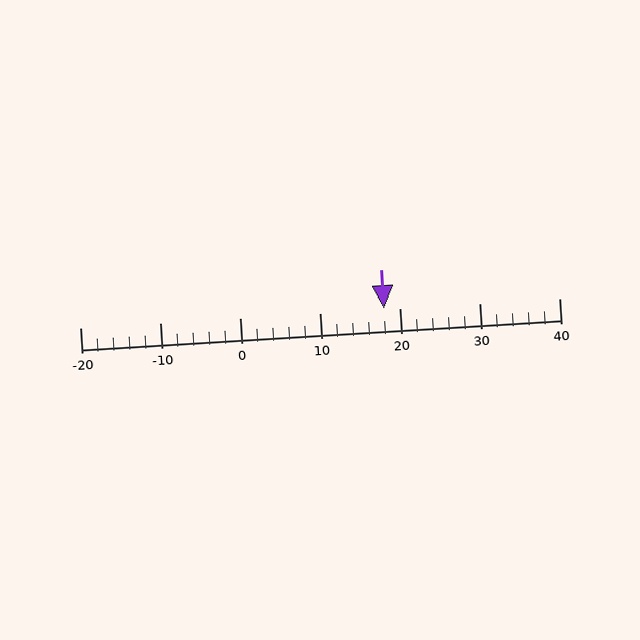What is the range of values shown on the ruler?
The ruler shows values from -20 to 40.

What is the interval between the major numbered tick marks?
The major tick marks are spaced 10 units apart.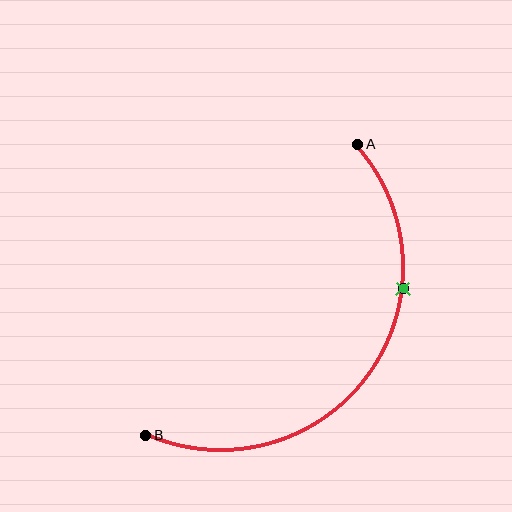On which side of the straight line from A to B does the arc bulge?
The arc bulges below and to the right of the straight line connecting A and B.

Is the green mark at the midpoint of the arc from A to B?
No. The green mark lies on the arc but is closer to endpoint A. The arc midpoint would be at the point on the curve equidistant along the arc from both A and B.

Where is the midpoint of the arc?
The arc midpoint is the point on the curve farthest from the straight line joining A and B. It sits below and to the right of that line.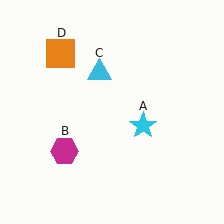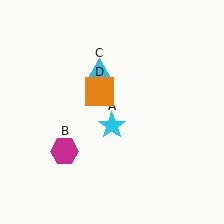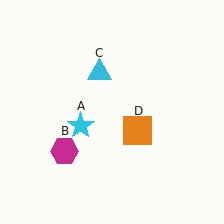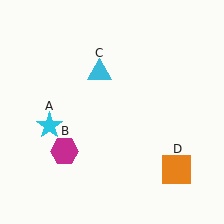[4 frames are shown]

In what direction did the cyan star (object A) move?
The cyan star (object A) moved left.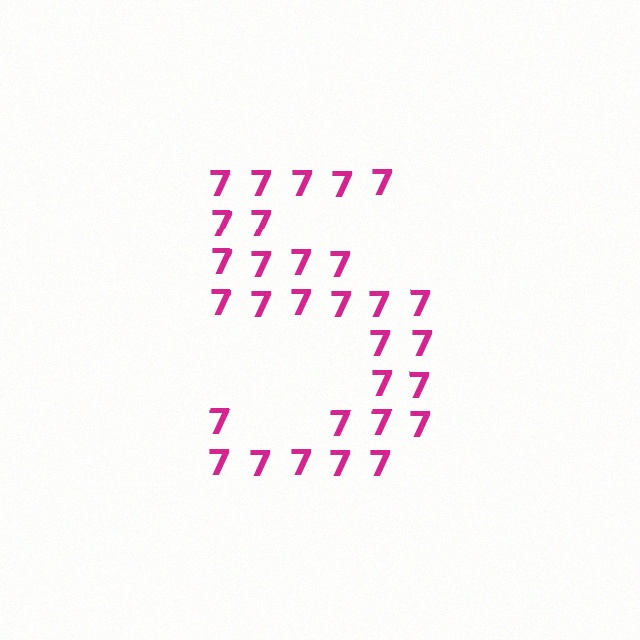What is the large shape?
The large shape is the digit 5.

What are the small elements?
The small elements are digit 7's.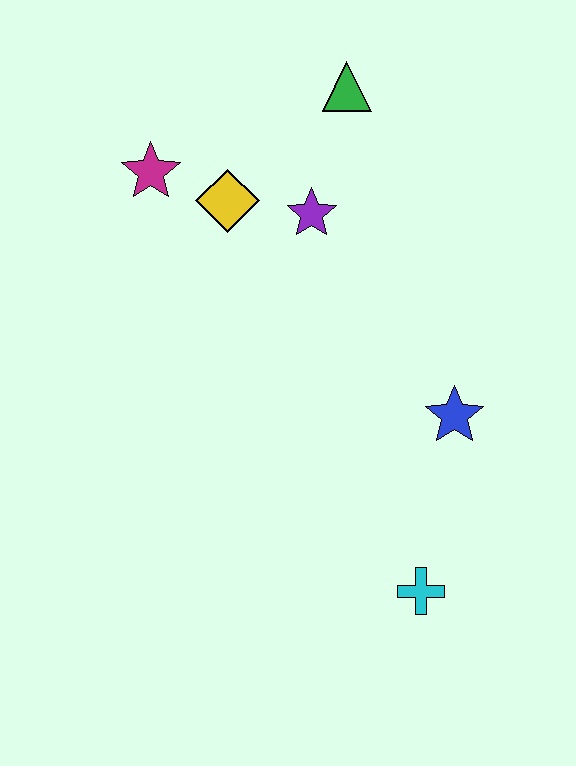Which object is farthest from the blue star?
The magenta star is farthest from the blue star.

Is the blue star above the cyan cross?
Yes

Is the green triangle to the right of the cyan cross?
No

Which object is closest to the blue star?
The cyan cross is closest to the blue star.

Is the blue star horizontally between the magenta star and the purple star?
No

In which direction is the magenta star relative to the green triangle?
The magenta star is to the left of the green triangle.